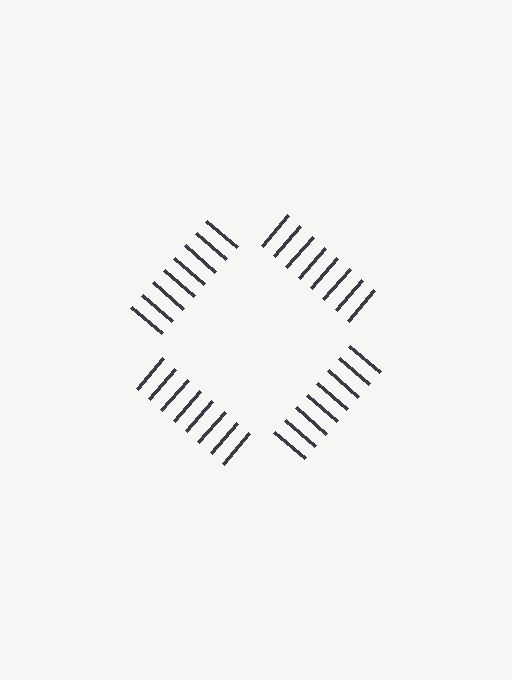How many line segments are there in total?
32 — 8 along each of the 4 edges.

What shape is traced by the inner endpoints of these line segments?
An illusory square — the line segments terminate on its edges but no continuous stroke is drawn.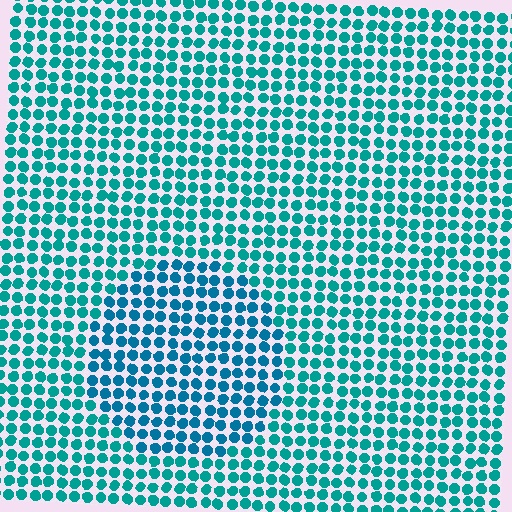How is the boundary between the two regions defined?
The boundary is defined purely by a slight shift in hue (about 21 degrees). Spacing, size, and orientation are identical on both sides.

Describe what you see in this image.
The image is filled with small teal elements in a uniform arrangement. A circle-shaped region is visible where the elements are tinted to a slightly different hue, forming a subtle color boundary.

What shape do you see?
I see a circle.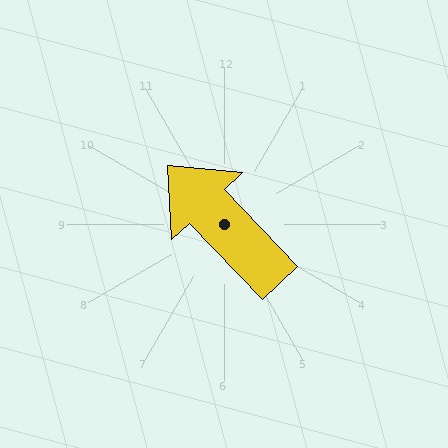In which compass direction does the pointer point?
Northwest.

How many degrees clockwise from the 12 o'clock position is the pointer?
Approximately 316 degrees.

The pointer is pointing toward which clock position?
Roughly 11 o'clock.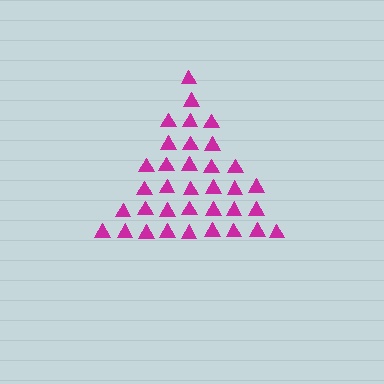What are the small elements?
The small elements are triangles.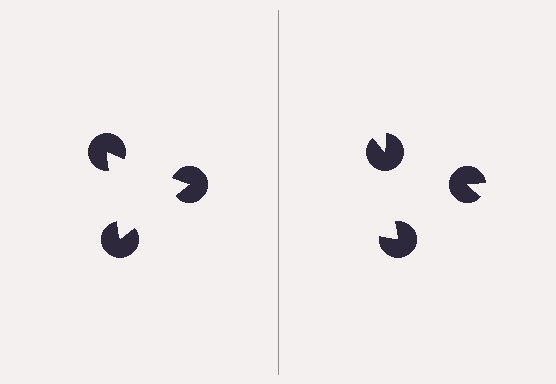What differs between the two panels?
The pac-man discs are positioned identically on both sides; only the wedge orientations differ. On the left they align to a triangle; on the right they are misaligned.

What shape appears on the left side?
An illusory triangle.